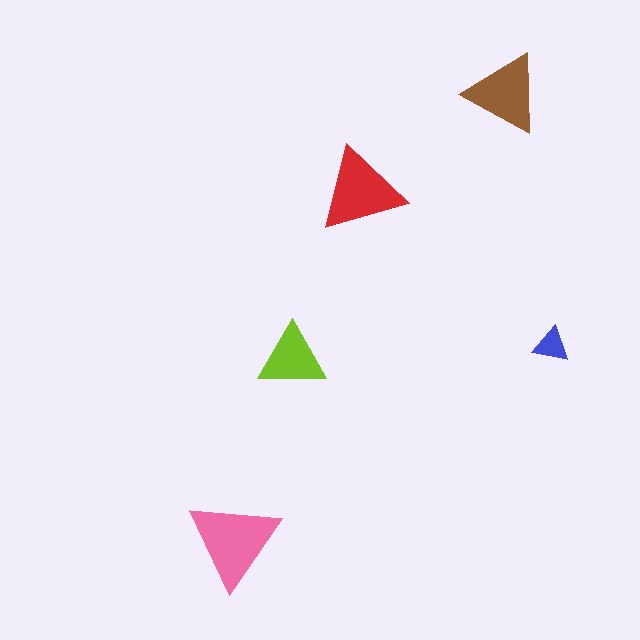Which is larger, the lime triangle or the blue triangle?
The lime one.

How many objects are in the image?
There are 5 objects in the image.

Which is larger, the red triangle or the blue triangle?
The red one.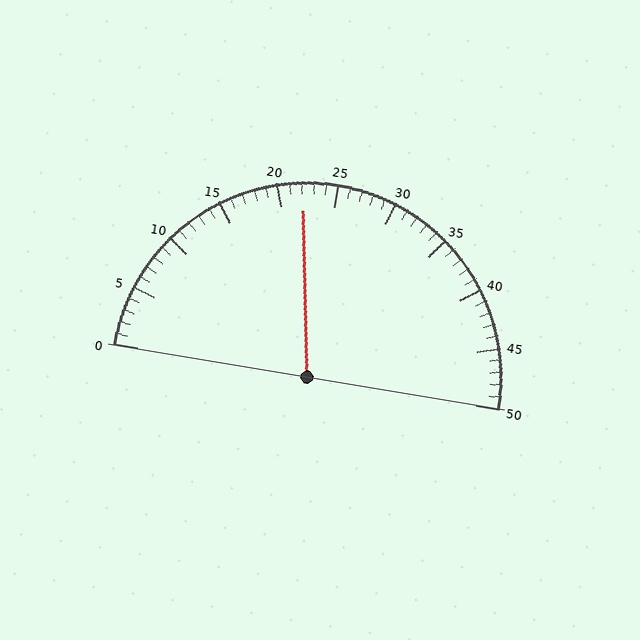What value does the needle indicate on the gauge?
The needle indicates approximately 22.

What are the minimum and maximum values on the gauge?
The gauge ranges from 0 to 50.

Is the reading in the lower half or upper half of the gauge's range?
The reading is in the lower half of the range (0 to 50).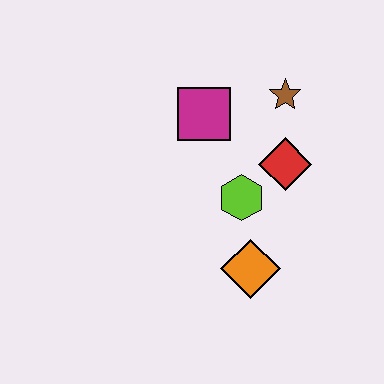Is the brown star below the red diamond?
No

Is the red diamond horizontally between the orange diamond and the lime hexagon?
No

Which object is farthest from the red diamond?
The orange diamond is farthest from the red diamond.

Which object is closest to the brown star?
The red diamond is closest to the brown star.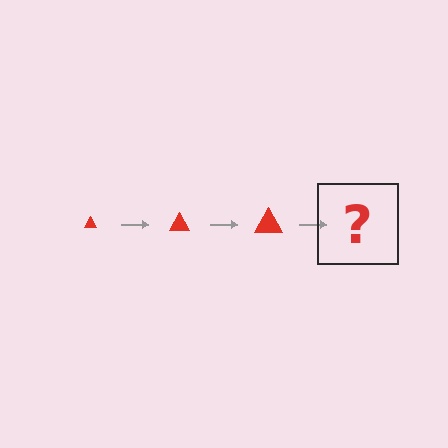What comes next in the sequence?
The next element should be a red triangle, larger than the previous one.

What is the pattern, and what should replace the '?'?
The pattern is that the triangle gets progressively larger each step. The '?' should be a red triangle, larger than the previous one.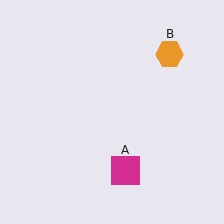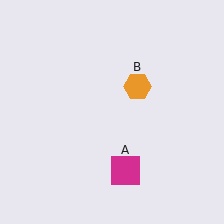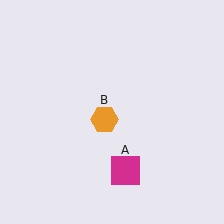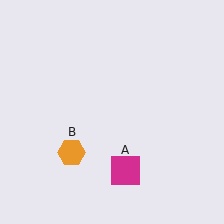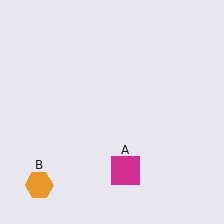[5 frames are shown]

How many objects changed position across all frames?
1 object changed position: orange hexagon (object B).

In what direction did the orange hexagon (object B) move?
The orange hexagon (object B) moved down and to the left.